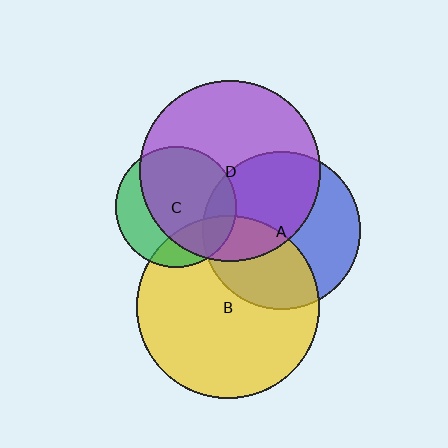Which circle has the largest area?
Circle B (yellow).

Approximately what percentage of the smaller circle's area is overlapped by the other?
Approximately 25%.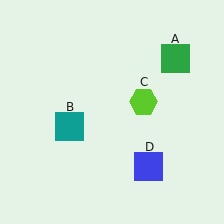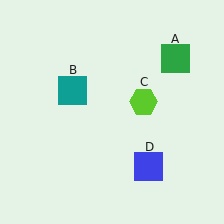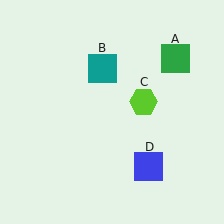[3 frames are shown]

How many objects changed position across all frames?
1 object changed position: teal square (object B).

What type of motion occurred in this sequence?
The teal square (object B) rotated clockwise around the center of the scene.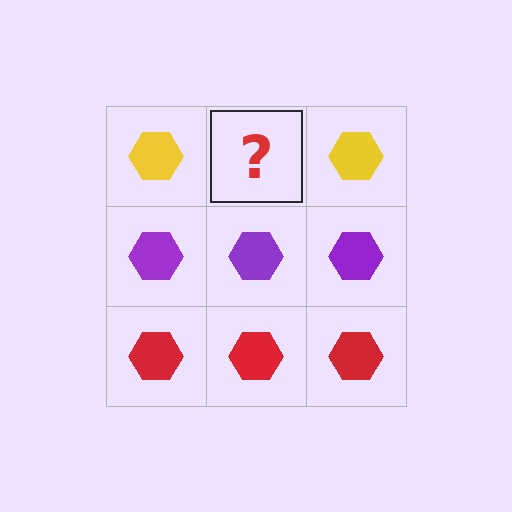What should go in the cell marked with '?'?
The missing cell should contain a yellow hexagon.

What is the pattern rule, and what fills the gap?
The rule is that each row has a consistent color. The gap should be filled with a yellow hexagon.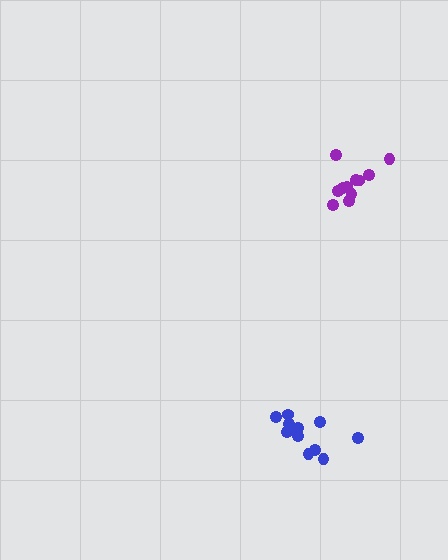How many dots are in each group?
Group 1: 11 dots, Group 2: 12 dots (23 total).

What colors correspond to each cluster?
The clusters are colored: purple, blue.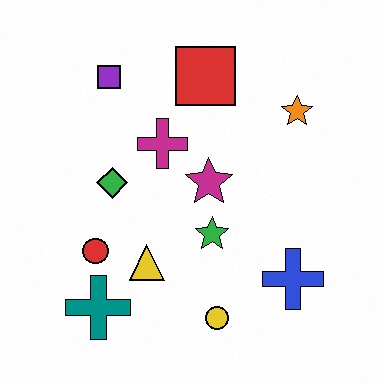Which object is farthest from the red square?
The teal cross is farthest from the red square.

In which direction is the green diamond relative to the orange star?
The green diamond is to the left of the orange star.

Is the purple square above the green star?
Yes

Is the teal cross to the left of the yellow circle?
Yes